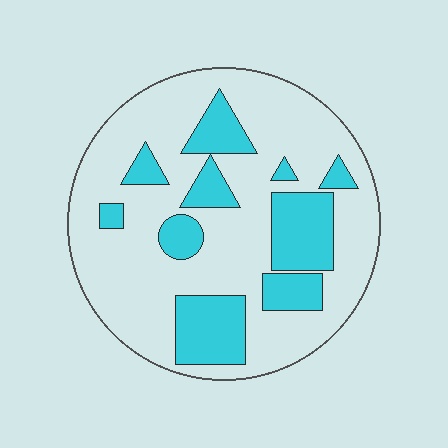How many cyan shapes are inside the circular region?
10.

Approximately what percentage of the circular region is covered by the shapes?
Approximately 25%.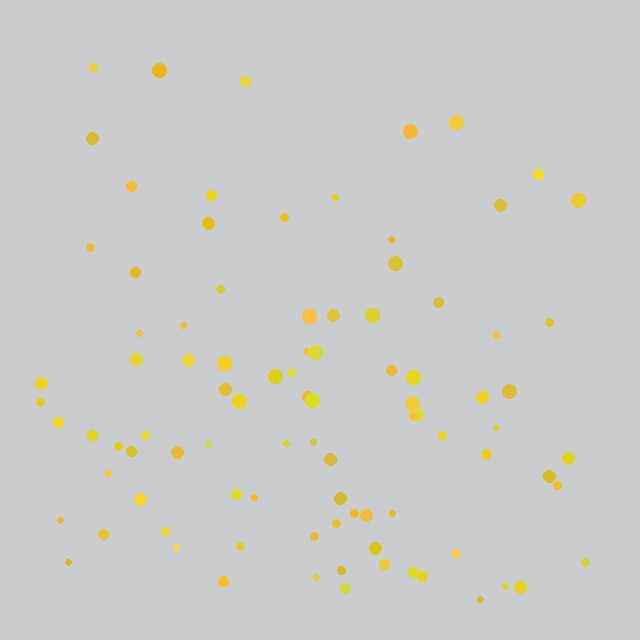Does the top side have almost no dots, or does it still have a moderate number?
Still a moderate number, just noticeably fewer than the bottom.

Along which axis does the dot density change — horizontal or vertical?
Vertical.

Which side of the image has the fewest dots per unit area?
The top.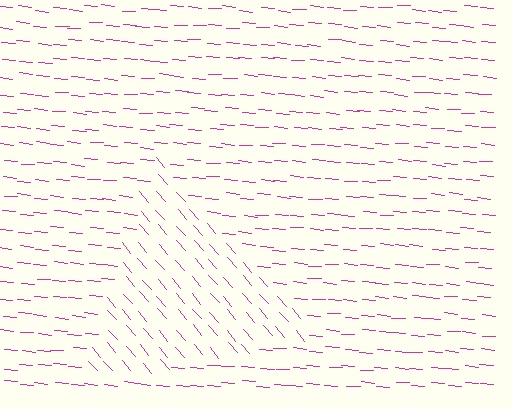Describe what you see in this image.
The image is filled with small magenta line segments. A triangle region in the image has lines oriented differently from the surrounding lines, creating a visible texture boundary.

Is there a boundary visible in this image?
Yes, there is a texture boundary formed by a change in line orientation.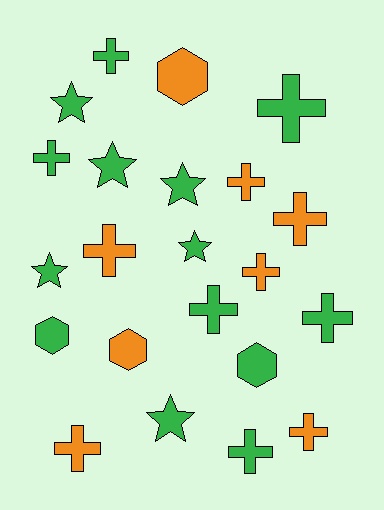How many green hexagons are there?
There are 2 green hexagons.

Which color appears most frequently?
Green, with 14 objects.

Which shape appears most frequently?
Cross, with 12 objects.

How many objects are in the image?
There are 22 objects.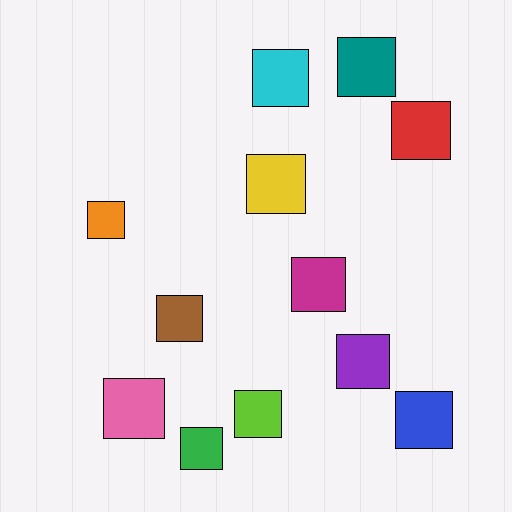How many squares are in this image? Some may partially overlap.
There are 12 squares.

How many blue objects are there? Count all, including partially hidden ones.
There is 1 blue object.